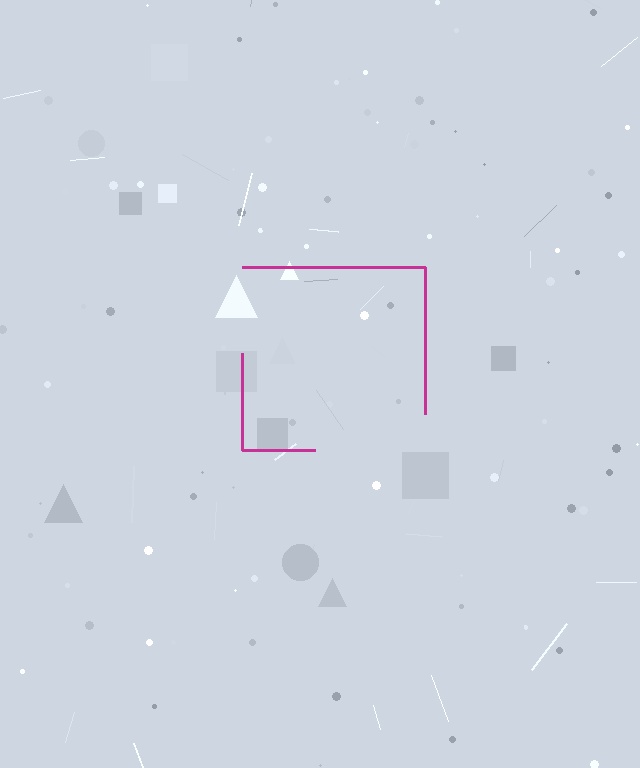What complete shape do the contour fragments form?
The contour fragments form a square.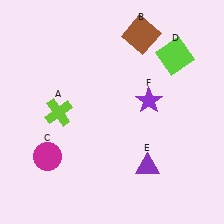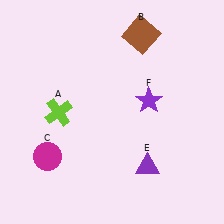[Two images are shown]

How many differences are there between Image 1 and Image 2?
There is 1 difference between the two images.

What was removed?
The lime square (D) was removed in Image 2.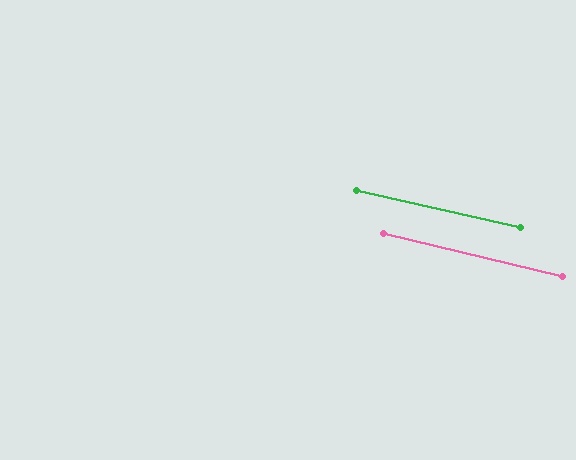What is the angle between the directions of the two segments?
Approximately 1 degree.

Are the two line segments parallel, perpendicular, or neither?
Parallel — their directions differ by only 0.9°.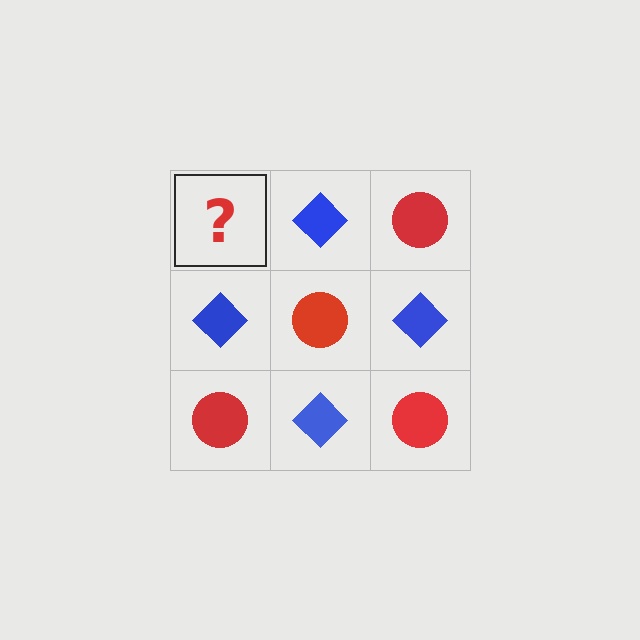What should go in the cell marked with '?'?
The missing cell should contain a red circle.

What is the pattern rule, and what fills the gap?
The rule is that it alternates red circle and blue diamond in a checkerboard pattern. The gap should be filled with a red circle.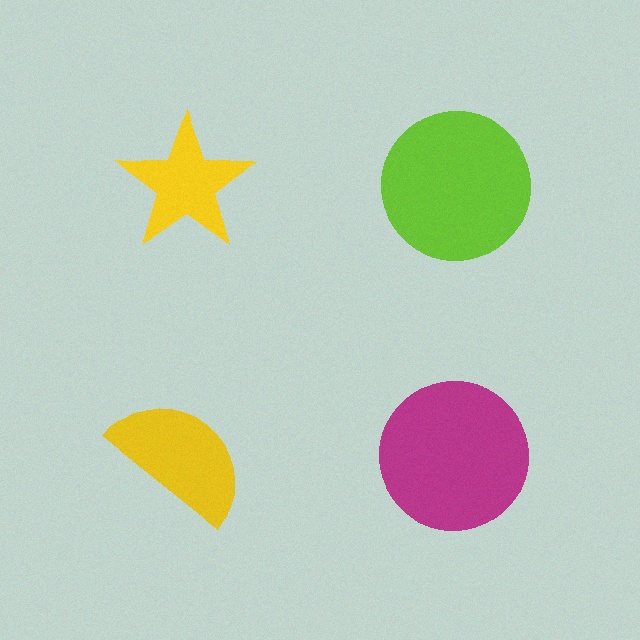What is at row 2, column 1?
A yellow semicircle.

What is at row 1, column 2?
A lime circle.